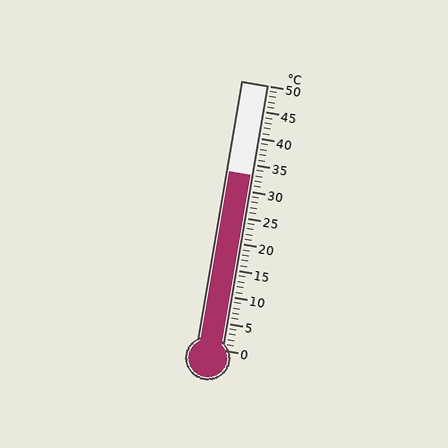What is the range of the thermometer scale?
The thermometer scale ranges from 0°C to 50°C.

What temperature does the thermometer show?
The thermometer shows approximately 33°C.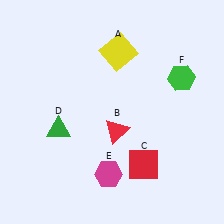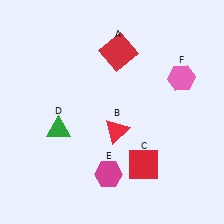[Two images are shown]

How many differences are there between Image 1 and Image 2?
There are 2 differences between the two images.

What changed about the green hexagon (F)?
In Image 1, F is green. In Image 2, it changed to pink.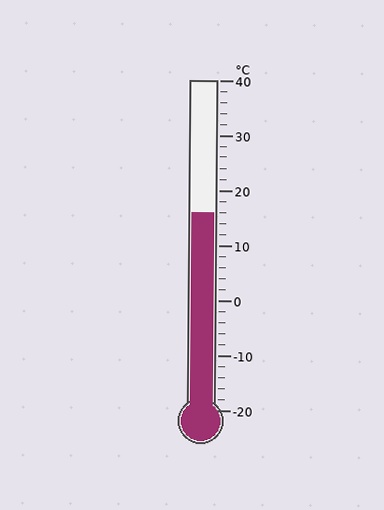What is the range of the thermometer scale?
The thermometer scale ranges from -20°C to 40°C.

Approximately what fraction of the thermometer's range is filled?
The thermometer is filled to approximately 60% of its range.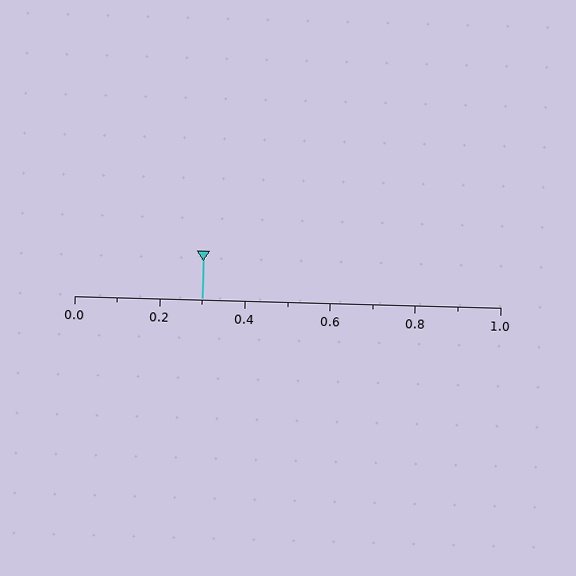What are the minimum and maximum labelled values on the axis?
The axis runs from 0.0 to 1.0.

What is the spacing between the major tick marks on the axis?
The major ticks are spaced 0.2 apart.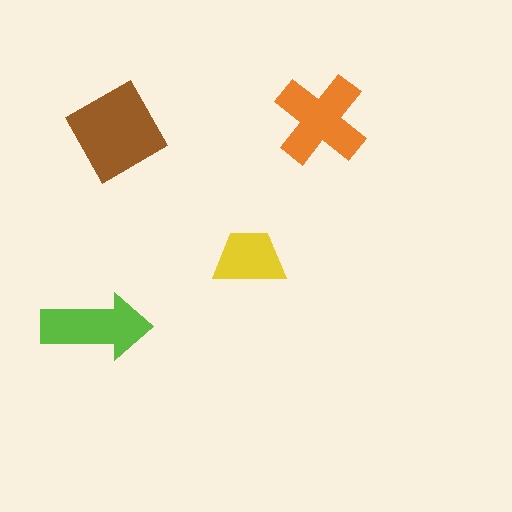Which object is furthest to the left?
The lime arrow is leftmost.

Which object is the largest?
The brown diamond.